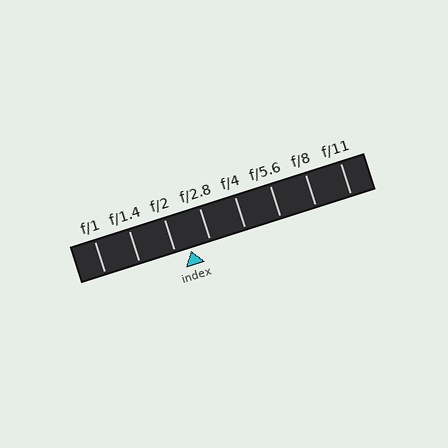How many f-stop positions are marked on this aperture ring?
There are 8 f-stop positions marked.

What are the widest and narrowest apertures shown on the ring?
The widest aperture shown is f/1 and the narrowest is f/11.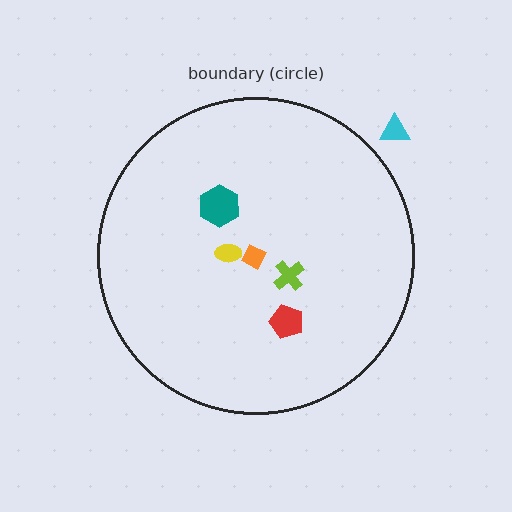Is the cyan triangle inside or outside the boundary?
Outside.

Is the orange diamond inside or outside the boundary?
Inside.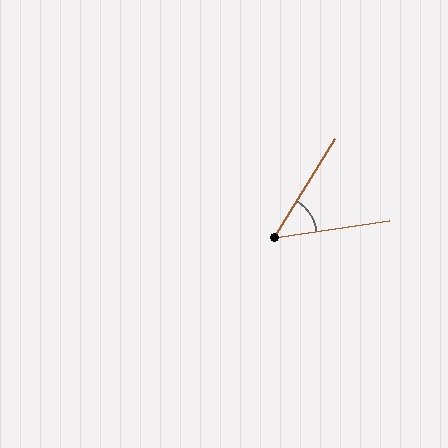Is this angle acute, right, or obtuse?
It is acute.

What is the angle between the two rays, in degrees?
Approximately 50 degrees.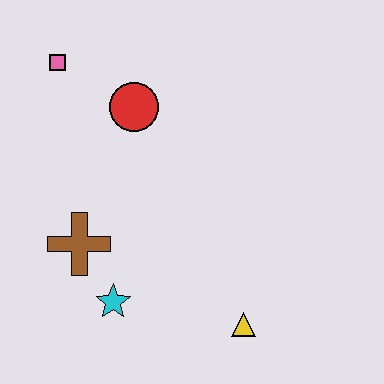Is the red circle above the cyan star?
Yes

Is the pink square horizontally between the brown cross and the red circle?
No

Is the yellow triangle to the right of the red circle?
Yes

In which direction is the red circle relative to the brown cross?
The red circle is above the brown cross.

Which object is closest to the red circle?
The pink square is closest to the red circle.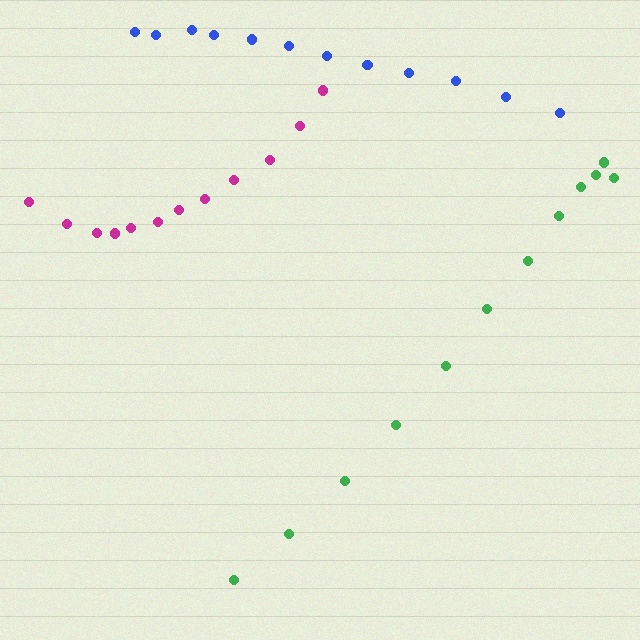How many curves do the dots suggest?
There are 3 distinct paths.